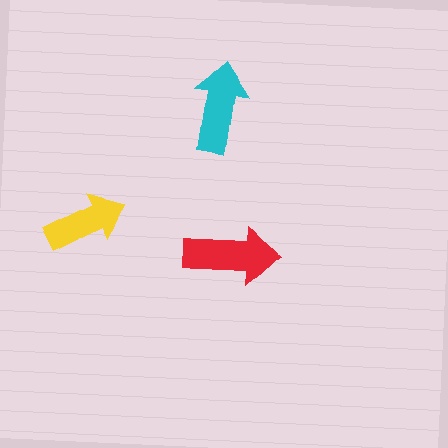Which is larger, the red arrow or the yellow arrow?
The red one.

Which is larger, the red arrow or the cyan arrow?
The red one.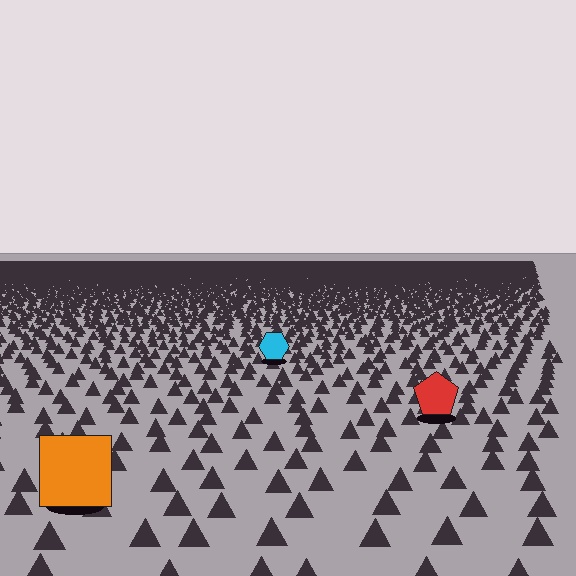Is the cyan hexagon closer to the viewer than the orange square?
No. The orange square is closer — you can tell from the texture gradient: the ground texture is coarser near it.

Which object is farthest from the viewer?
The cyan hexagon is farthest from the viewer. It appears smaller and the ground texture around it is denser.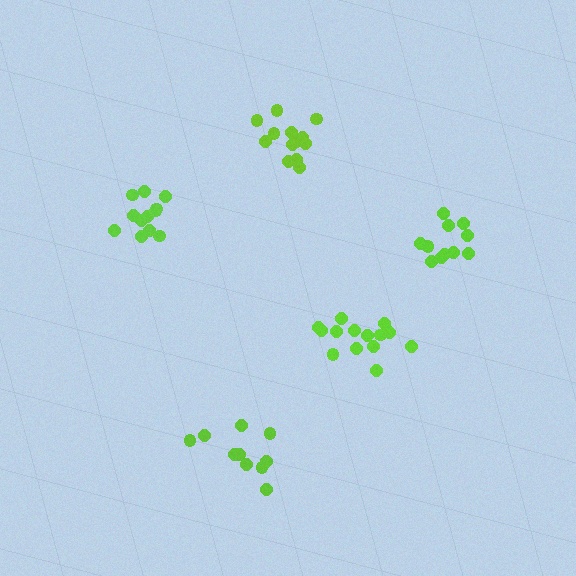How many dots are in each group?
Group 1: 13 dots, Group 2: 10 dots, Group 3: 14 dots, Group 4: 12 dots, Group 5: 11 dots (60 total).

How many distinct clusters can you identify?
There are 5 distinct clusters.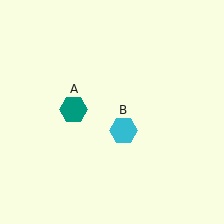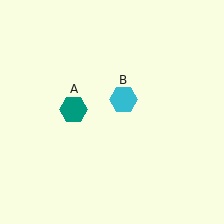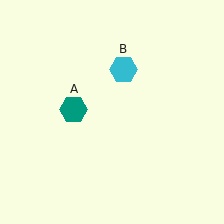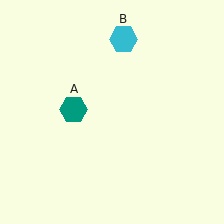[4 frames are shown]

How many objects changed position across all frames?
1 object changed position: cyan hexagon (object B).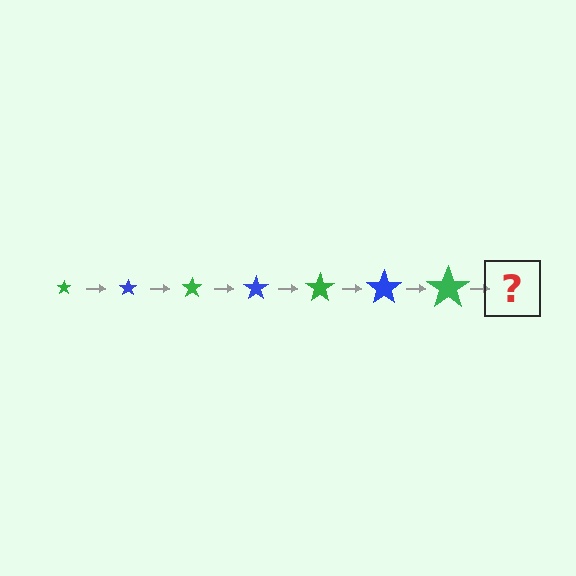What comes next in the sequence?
The next element should be a blue star, larger than the previous one.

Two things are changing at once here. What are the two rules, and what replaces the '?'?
The two rules are that the star grows larger each step and the color cycles through green and blue. The '?' should be a blue star, larger than the previous one.